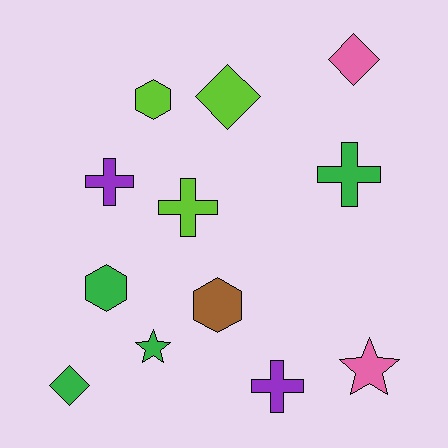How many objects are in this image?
There are 12 objects.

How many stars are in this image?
There are 2 stars.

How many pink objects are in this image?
There are 2 pink objects.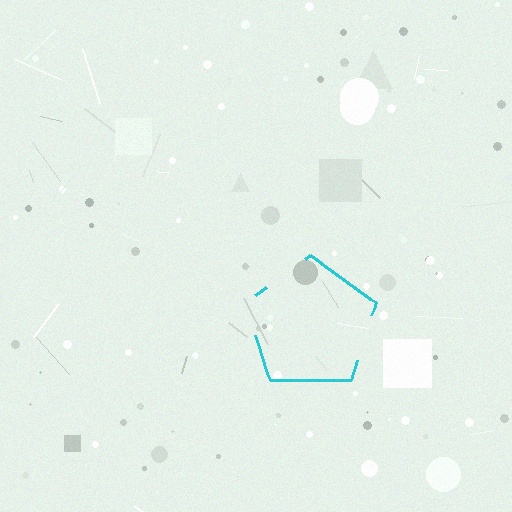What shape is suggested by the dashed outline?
The dashed outline suggests a pentagon.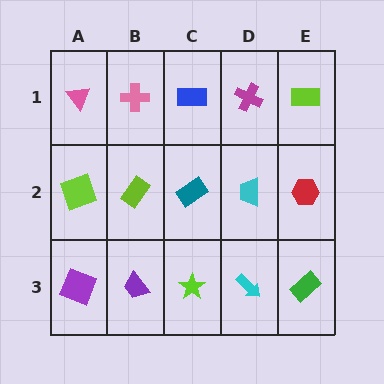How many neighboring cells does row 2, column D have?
4.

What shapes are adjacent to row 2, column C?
A blue rectangle (row 1, column C), a lime star (row 3, column C), a lime rectangle (row 2, column B), a cyan trapezoid (row 2, column D).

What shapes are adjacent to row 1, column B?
A lime rectangle (row 2, column B), a pink triangle (row 1, column A), a blue rectangle (row 1, column C).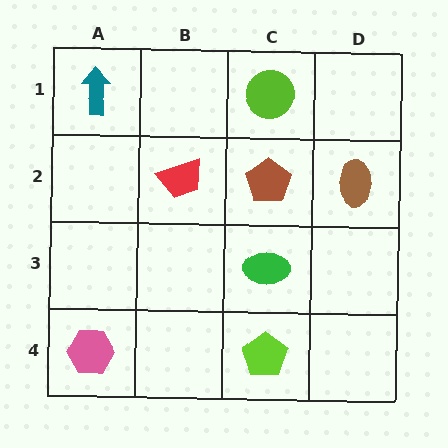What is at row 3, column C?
A green ellipse.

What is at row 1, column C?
A lime circle.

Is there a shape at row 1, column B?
No, that cell is empty.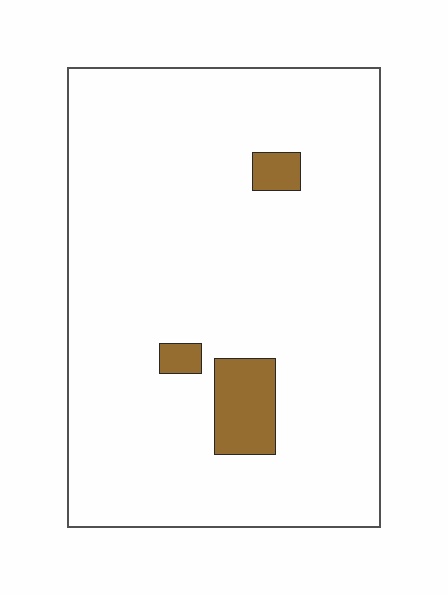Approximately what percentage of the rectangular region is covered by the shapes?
Approximately 5%.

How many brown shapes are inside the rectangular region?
3.